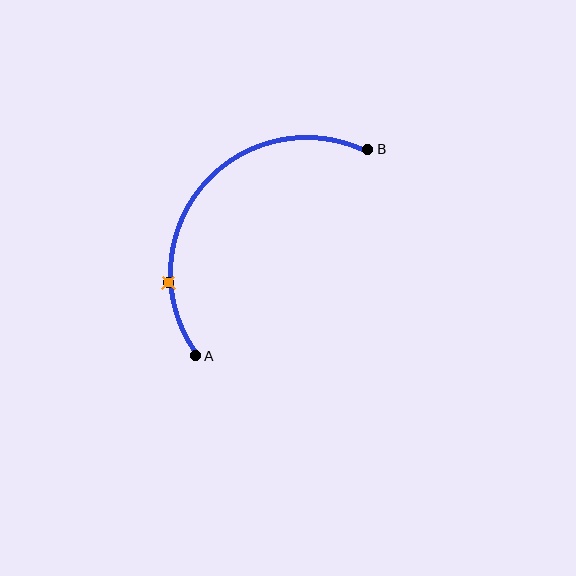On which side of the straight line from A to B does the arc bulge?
The arc bulges above and to the left of the straight line connecting A and B.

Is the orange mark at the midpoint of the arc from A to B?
No. The orange mark lies on the arc but is closer to endpoint A. The arc midpoint would be at the point on the curve equidistant along the arc from both A and B.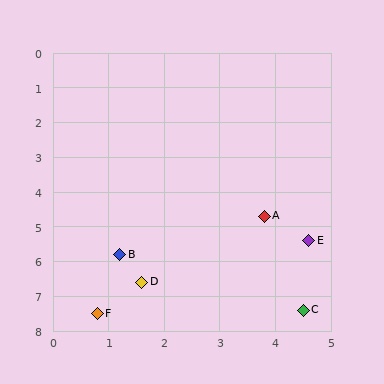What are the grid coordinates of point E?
Point E is at approximately (4.6, 5.4).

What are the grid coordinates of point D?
Point D is at approximately (1.6, 6.6).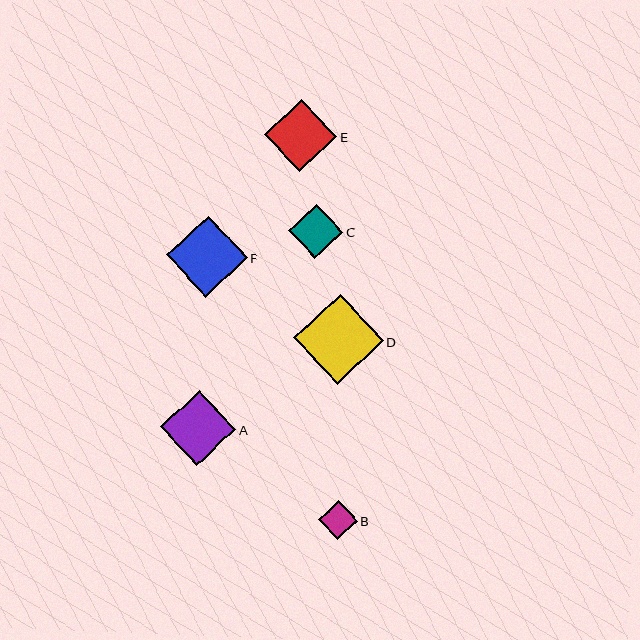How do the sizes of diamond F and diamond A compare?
Diamond F and diamond A are approximately the same size.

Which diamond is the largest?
Diamond D is the largest with a size of approximately 90 pixels.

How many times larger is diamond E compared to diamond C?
Diamond E is approximately 1.3 times the size of diamond C.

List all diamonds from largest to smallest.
From largest to smallest: D, F, A, E, C, B.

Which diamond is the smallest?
Diamond B is the smallest with a size of approximately 39 pixels.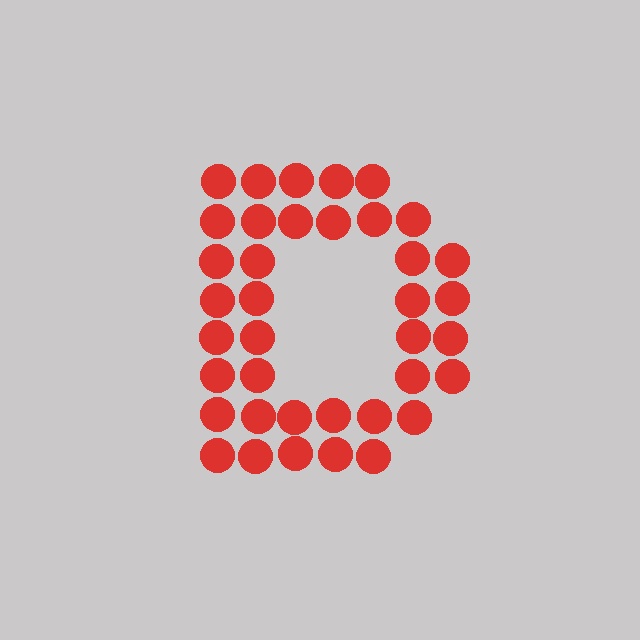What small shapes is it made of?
It is made of small circles.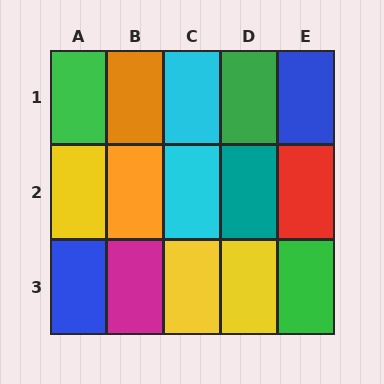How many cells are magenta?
1 cell is magenta.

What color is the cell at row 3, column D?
Yellow.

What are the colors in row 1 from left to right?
Green, orange, cyan, green, blue.